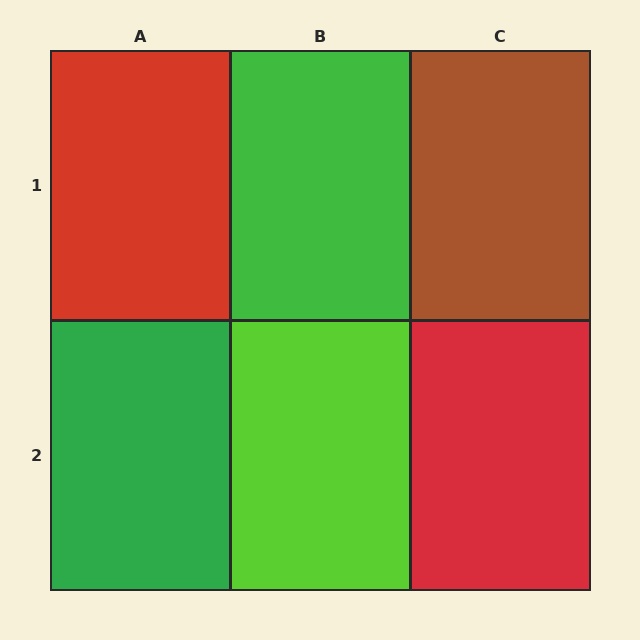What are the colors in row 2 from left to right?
Green, lime, red.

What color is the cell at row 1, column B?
Green.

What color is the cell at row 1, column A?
Red.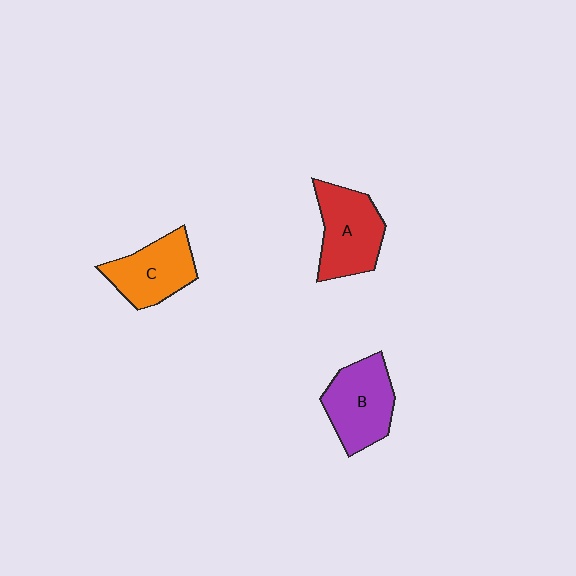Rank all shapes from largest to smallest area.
From largest to smallest: A (red), B (purple), C (orange).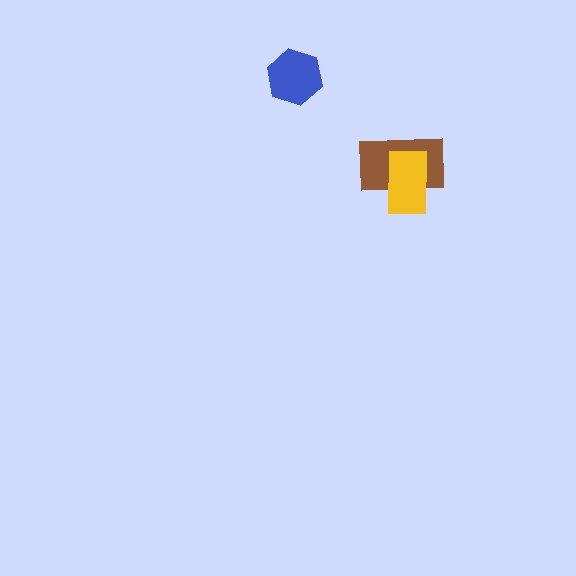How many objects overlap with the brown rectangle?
1 object overlaps with the brown rectangle.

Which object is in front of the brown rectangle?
The yellow rectangle is in front of the brown rectangle.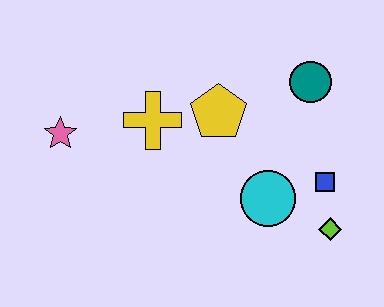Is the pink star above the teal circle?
No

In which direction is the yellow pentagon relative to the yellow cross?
The yellow pentagon is to the right of the yellow cross.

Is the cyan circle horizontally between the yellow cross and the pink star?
No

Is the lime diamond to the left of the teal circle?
No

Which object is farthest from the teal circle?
The pink star is farthest from the teal circle.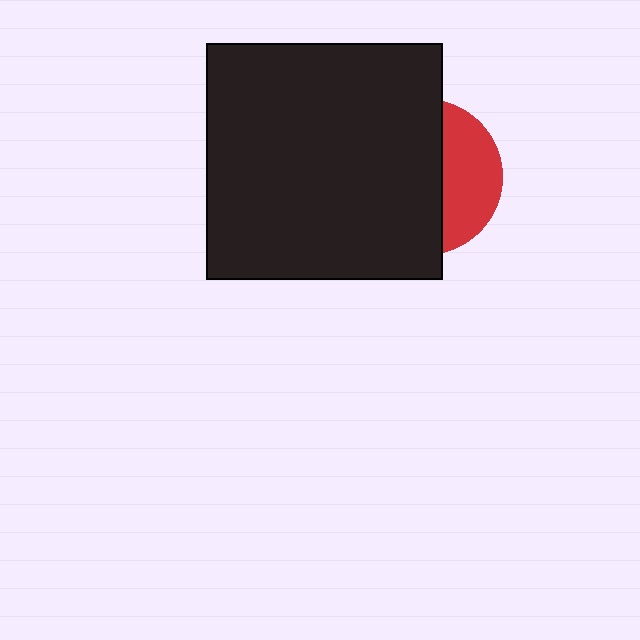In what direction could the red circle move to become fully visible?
The red circle could move right. That would shift it out from behind the black square entirely.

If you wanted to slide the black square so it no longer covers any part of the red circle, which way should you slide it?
Slide it left — that is the most direct way to separate the two shapes.